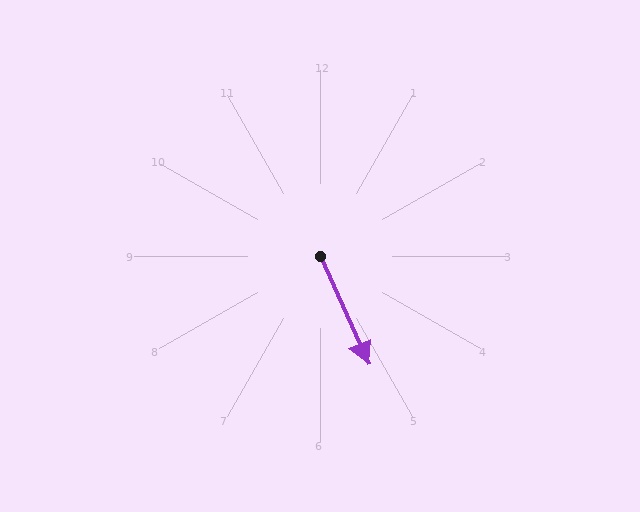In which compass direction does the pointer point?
Southeast.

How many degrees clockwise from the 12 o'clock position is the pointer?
Approximately 156 degrees.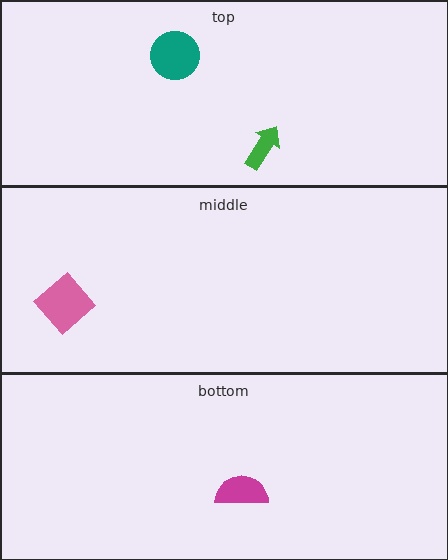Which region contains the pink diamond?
The middle region.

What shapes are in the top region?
The teal circle, the green arrow.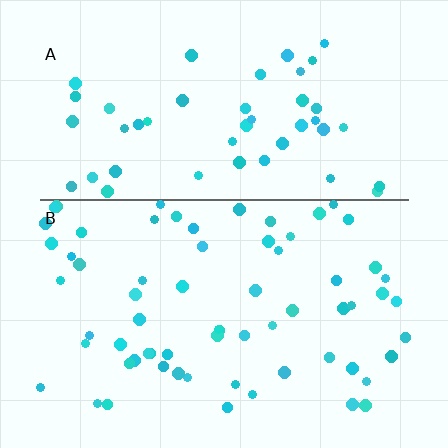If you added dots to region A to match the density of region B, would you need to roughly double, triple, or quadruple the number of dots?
Approximately double.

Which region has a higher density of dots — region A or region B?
B (the bottom).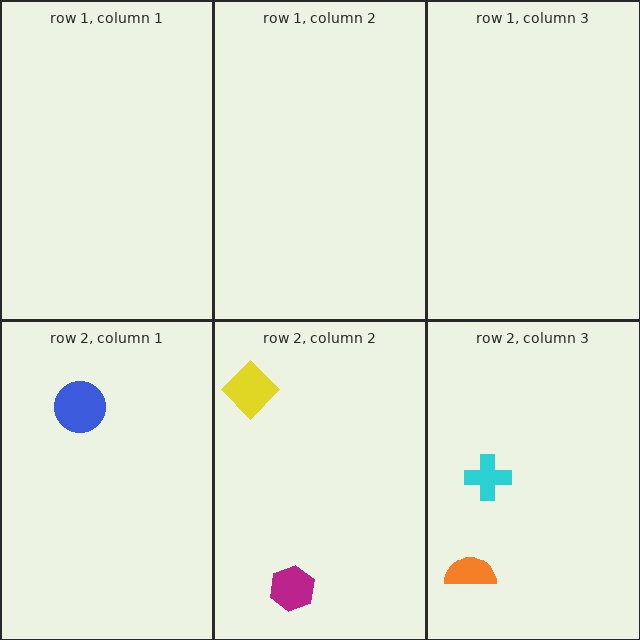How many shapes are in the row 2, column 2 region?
2.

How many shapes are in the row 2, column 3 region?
2.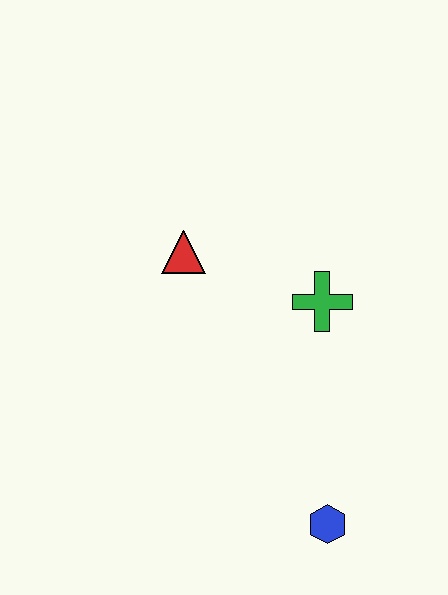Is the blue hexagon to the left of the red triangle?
No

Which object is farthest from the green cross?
The blue hexagon is farthest from the green cross.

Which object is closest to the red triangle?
The green cross is closest to the red triangle.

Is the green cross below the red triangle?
Yes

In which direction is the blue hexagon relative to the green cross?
The blue hexagon is below the green cross.